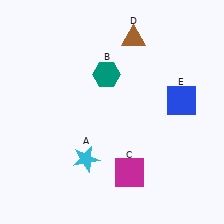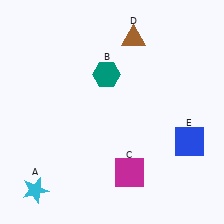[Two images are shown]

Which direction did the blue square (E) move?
The blue square (E) moved down.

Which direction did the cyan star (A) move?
The cyan star (A) moved left.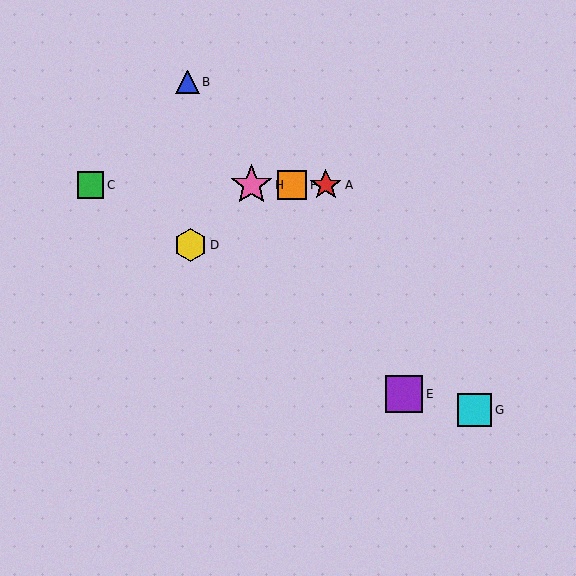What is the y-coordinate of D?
Object D is at y≈245.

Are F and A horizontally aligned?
Yes, both are at y≈185.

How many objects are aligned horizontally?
4 objects (A, C, F, H) are aligned horizontally.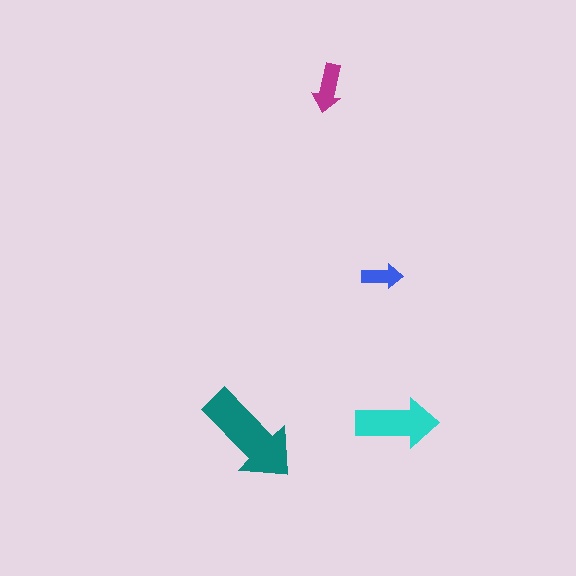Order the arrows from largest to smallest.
the teal one, the cyan one, the magenta one, the blue one.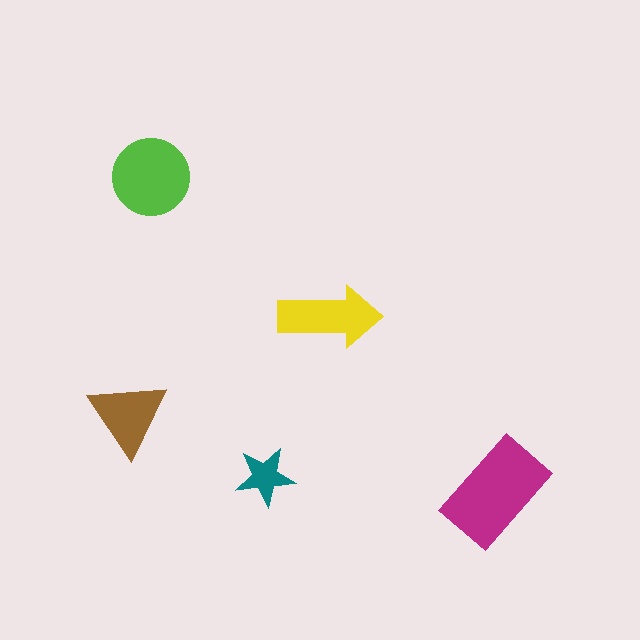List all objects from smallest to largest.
The teal star, the brown triangle, the yellow arrow, the lime circle, the magenta rectangle.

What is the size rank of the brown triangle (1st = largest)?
4th.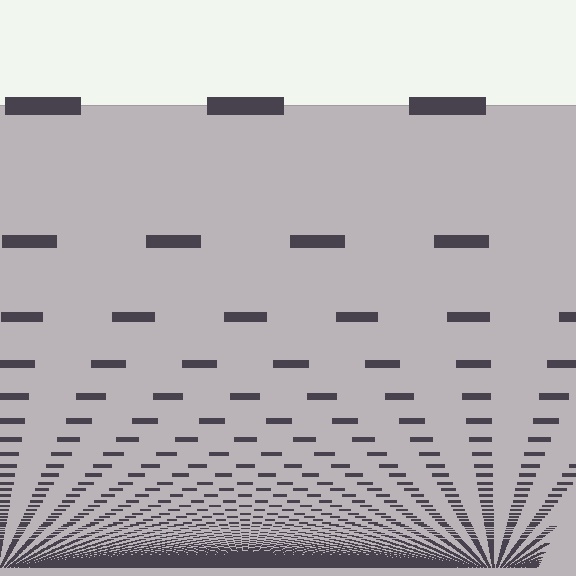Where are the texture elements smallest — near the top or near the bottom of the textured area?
Near the bottom.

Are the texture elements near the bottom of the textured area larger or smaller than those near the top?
Smaller. The gradient is inverted — elements near the bottom are smaller and denser.